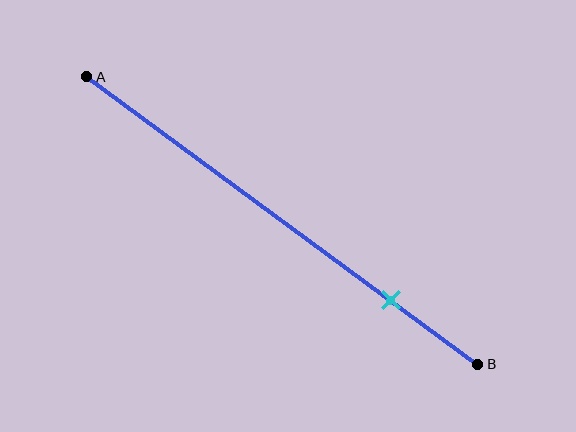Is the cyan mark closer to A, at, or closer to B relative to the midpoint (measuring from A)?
The cyan mark is closer to point B than the midpoint of segment AB.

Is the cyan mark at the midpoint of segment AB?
No, the mark is at about 80% from A, not at the 50% midpoint.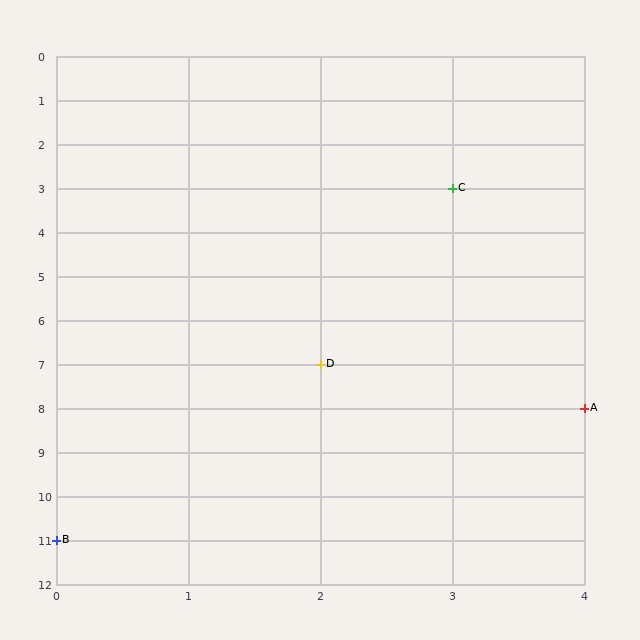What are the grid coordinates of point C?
Point C is at grid coordinates (3, 3).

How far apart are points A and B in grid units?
Points A and B are 4 columns and 3 rows apart (about 5.0 grid units diagonally).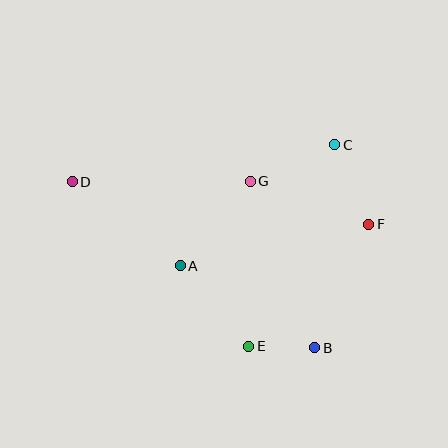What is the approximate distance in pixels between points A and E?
The distance between A and E is approximately 106 pixels.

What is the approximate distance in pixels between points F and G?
The distance between F and G is approximately 126 pixels.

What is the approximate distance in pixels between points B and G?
The distance between B and G is approximately 178 pixels.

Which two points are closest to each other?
Points B and E are closest to each other.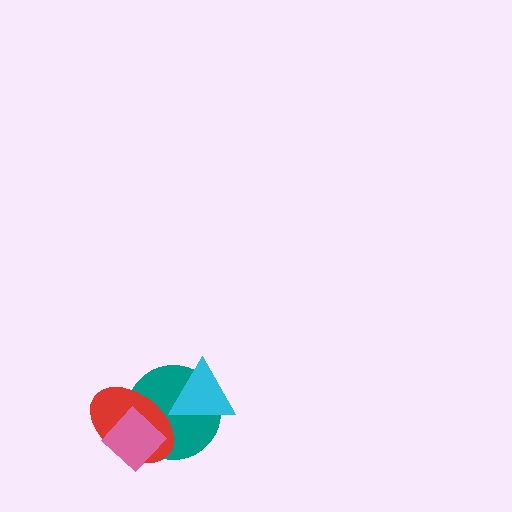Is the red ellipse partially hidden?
Yes, it is partially covered by another shape.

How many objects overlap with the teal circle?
3 objects overlap with the teal circle.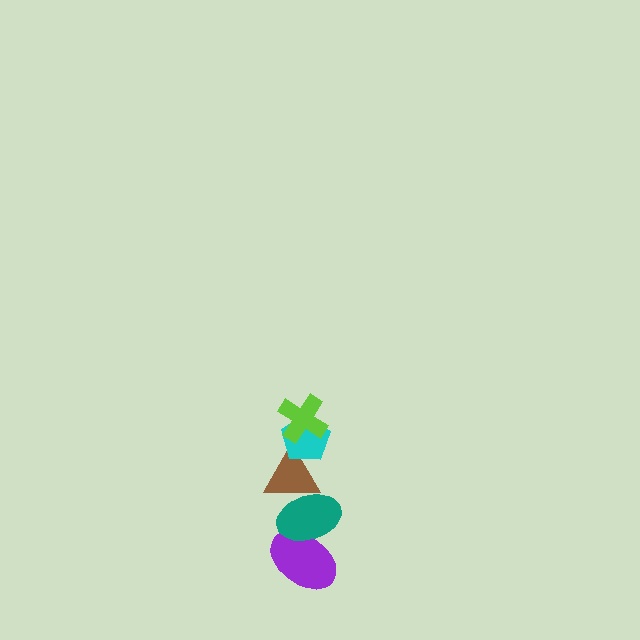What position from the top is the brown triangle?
The brown triangle is 3rd from the top.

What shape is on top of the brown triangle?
The cyan pentagon is on top of the brown triangle.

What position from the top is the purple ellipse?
The purple ellipse is 5th from the top.